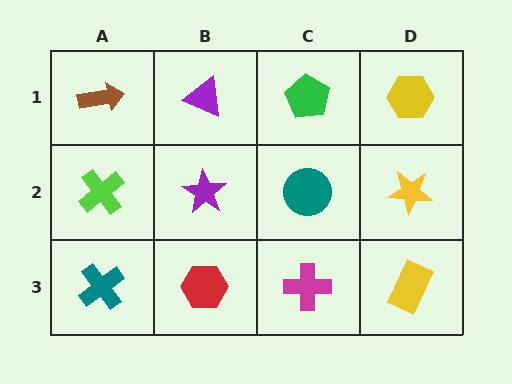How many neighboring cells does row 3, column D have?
2.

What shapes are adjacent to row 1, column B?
A purple star (row 2, column B), a brown arrow (row 1, column A), a green pentagon (row 1, column C).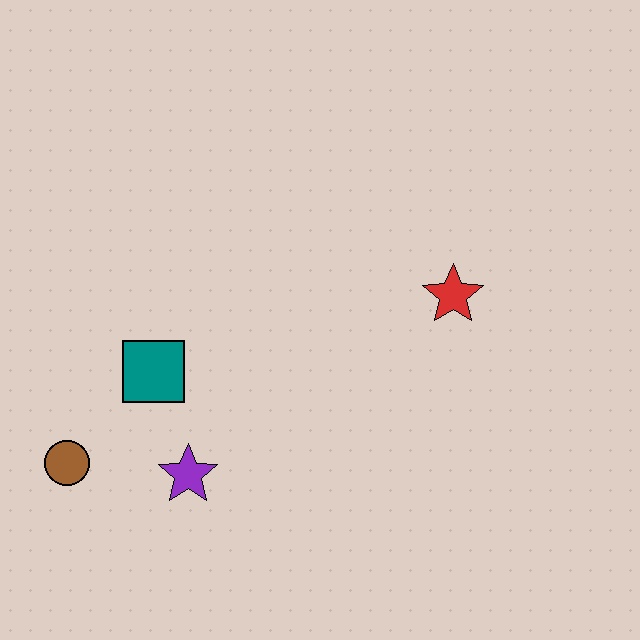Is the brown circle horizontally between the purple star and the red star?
No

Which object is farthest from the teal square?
The red star is farthest from the teal square.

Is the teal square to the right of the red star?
No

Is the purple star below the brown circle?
Yes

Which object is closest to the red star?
The teal square is closest to the red star.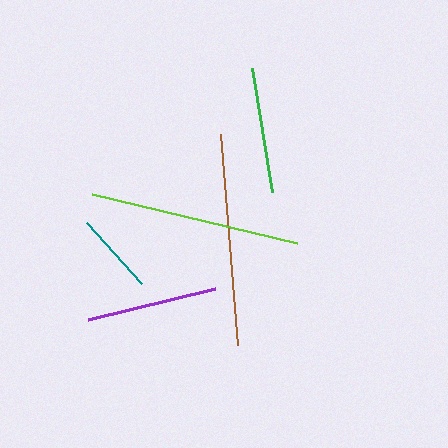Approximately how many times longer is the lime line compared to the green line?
The lime line is approximately 1.7 times the length of the green line.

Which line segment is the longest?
The brown line is the longest at approximately 212 pixels.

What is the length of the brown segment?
The brown segment is approximately 212 pixels long.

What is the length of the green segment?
The green segment is approximately 126 pixels long.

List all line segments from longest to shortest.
From longest to shortest: brown, lime, purple, green, teal.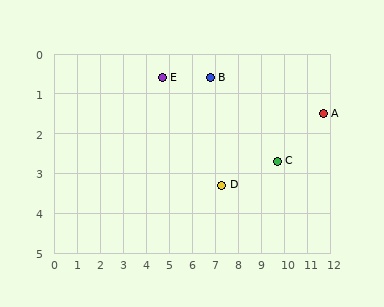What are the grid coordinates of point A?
Point A is at approximately (11.7, 1.5).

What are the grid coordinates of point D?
Point D is at approximately (7.3, 3.3).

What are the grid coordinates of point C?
Point C is at approximately (9.7, 2.7).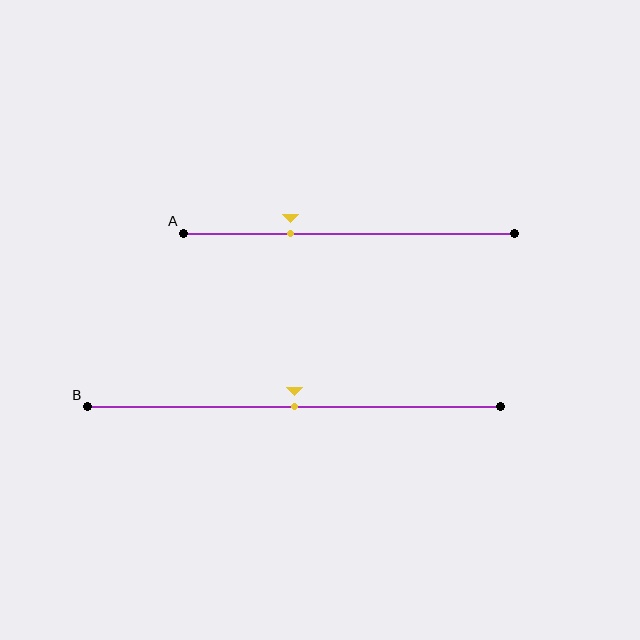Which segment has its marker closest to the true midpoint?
Segment B has its marker closest to the true midpoint.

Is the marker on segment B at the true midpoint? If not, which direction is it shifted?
Yes, the marker on segment B is at the true midpoint.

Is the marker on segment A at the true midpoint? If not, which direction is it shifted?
No, the marker on segment A is shifted to the left by about 18% of the segment length.